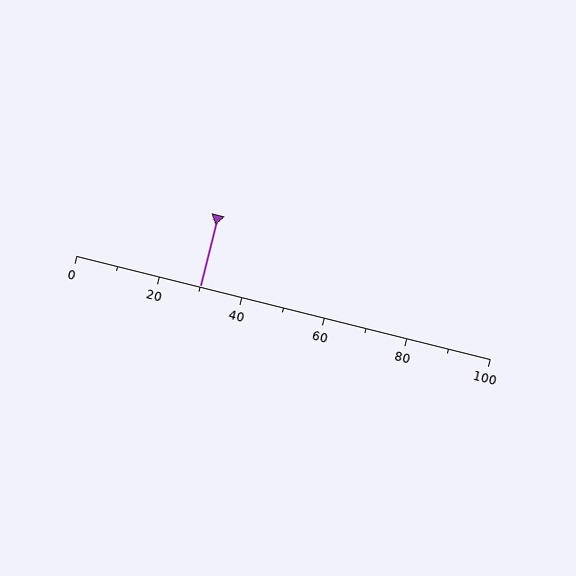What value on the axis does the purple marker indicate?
The marker indicates approximately 30.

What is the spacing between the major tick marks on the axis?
The major ticks are spaced 20 apart.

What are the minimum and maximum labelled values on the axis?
The axis runs from 0 to 100.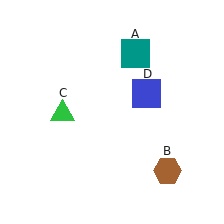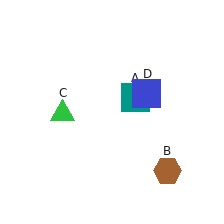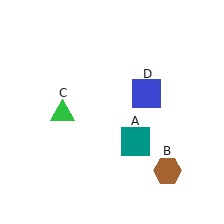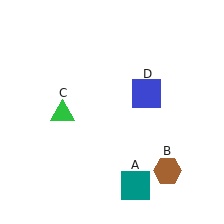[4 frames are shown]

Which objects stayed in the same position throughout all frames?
Brown hexagon (object B) and green triangle (object C) and blue square (object D) remained stationary.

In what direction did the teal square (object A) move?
The teal square (object A) moved down.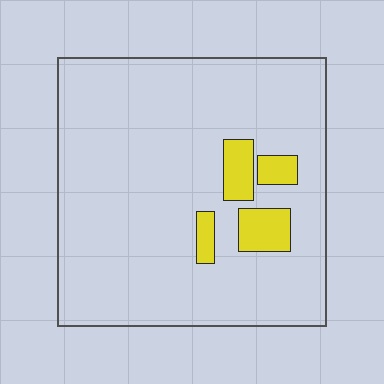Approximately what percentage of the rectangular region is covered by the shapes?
Approximately 10%.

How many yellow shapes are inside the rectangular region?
4.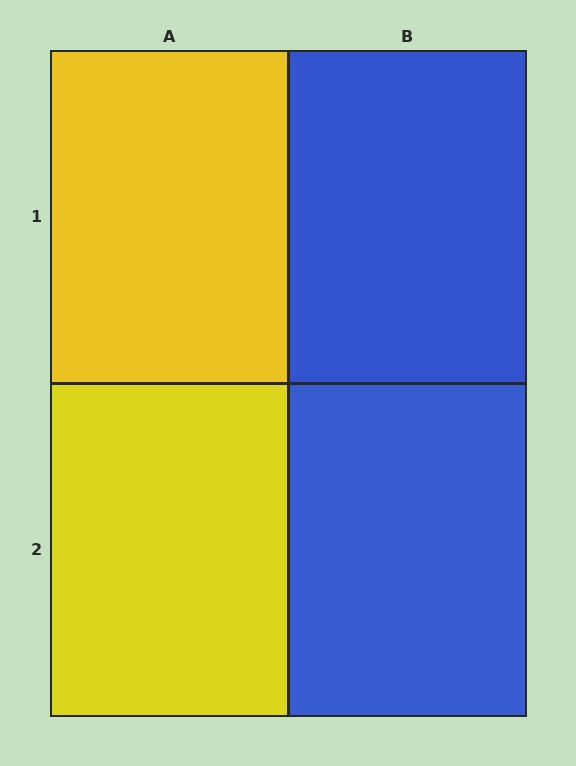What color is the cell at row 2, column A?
Yellow.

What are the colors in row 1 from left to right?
Yellow, blue.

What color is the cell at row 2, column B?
Blue.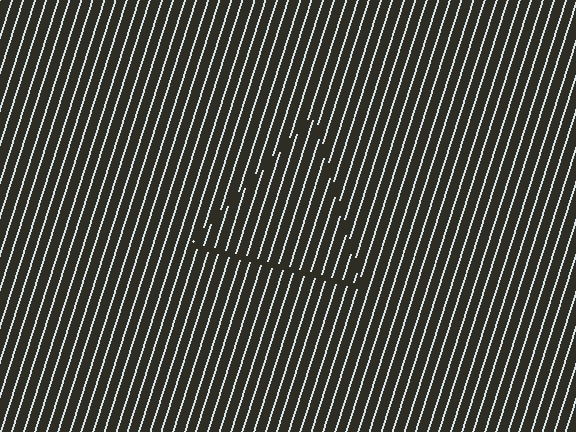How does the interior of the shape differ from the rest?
The interior of the shape contains the same grating, shifted by half a period — the contour is defined by the phase discontinuity where line-ends from the inner and outer gratings abut.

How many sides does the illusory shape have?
3 sides — the line-ends trace a triangle.